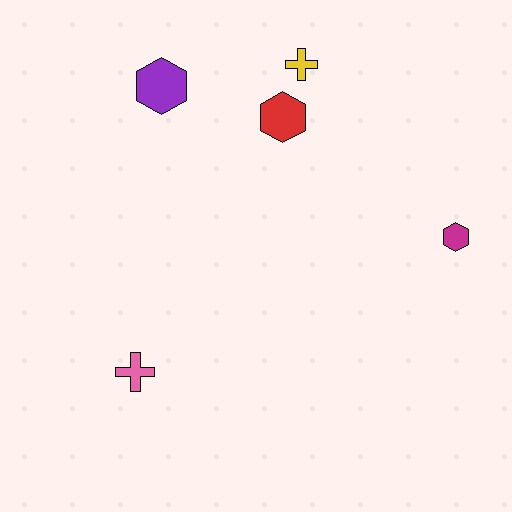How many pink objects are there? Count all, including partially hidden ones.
There is 1 pink object.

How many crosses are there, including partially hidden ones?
There are 2 crosses.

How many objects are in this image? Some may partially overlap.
There are 5 objects.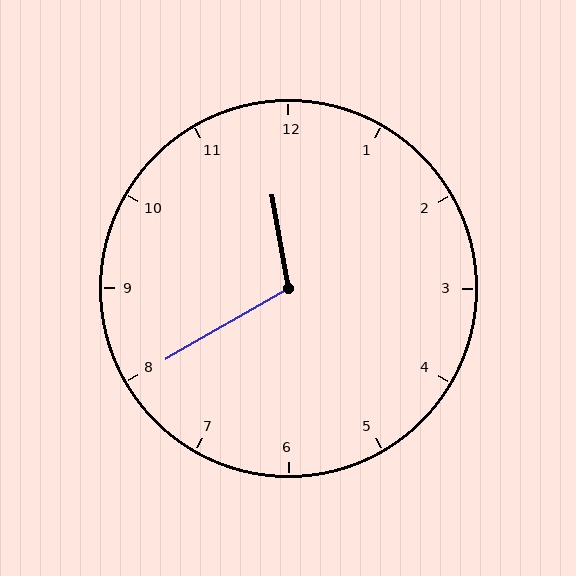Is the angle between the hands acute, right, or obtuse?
It is obtuse.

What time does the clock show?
11:40.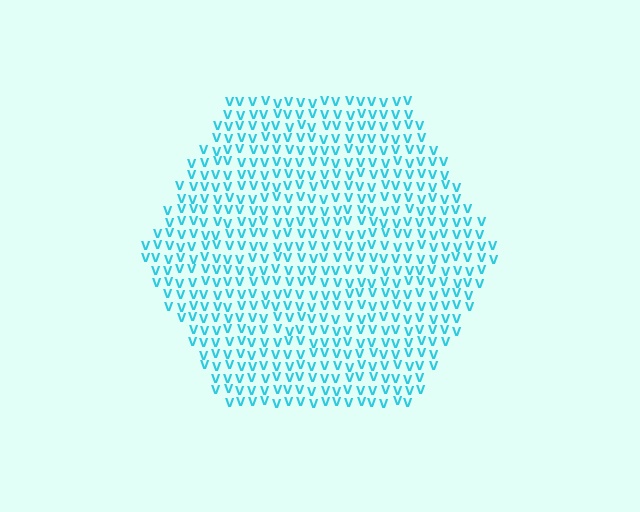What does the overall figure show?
The overall figure shows a hexagon.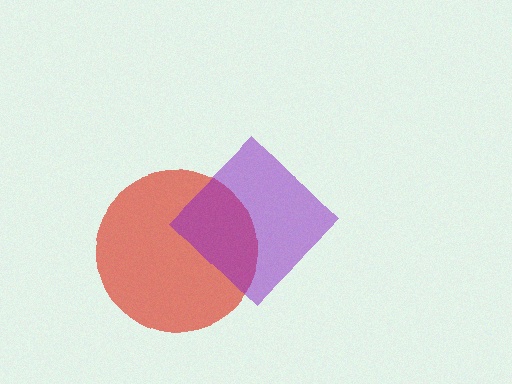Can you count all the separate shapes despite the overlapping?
Yes, there are 2 separate shapes.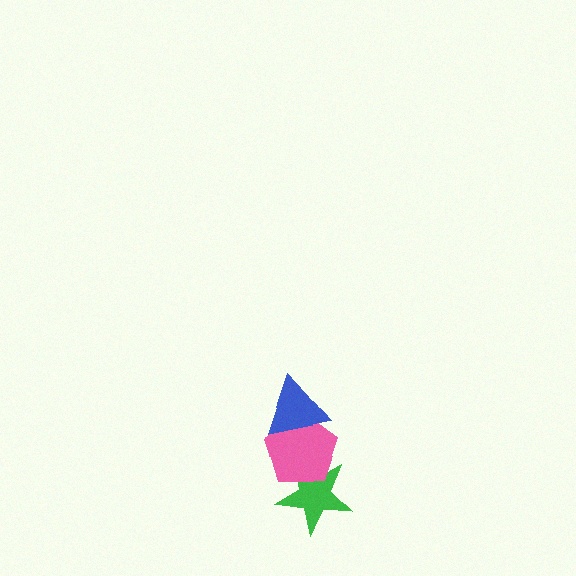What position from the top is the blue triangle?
The blue triangle is 1st from the top.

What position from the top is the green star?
The green star is 3rd from the top.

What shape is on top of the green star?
The pink pentagon is on top of the green star.